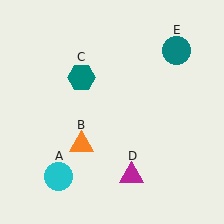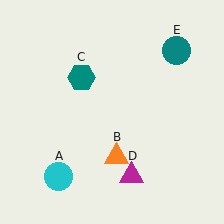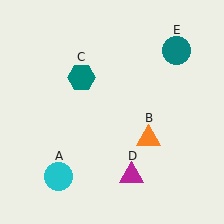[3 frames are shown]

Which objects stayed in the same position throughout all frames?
Cyan circle (object A) and teal hexagon (object C) and magenta triangle (object D) and teal circle (object E) remained stationary.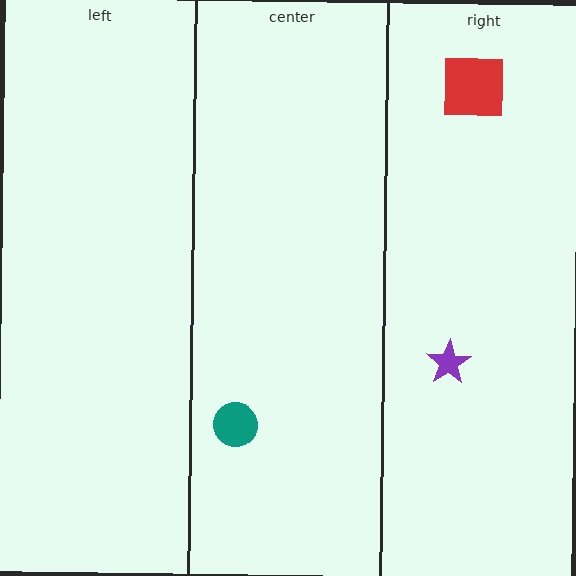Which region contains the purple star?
The right region.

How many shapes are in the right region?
2.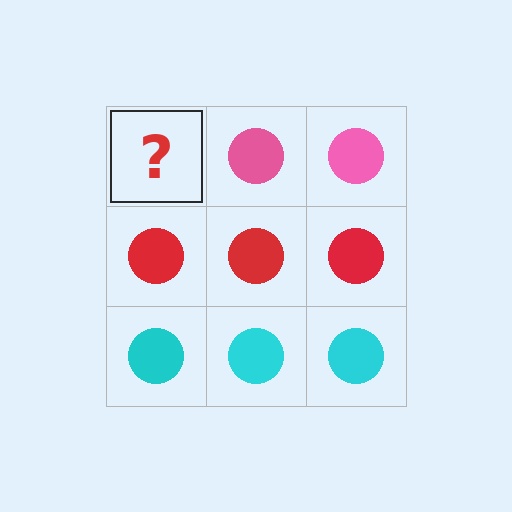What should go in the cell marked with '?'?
The missing cell should contain a pink circle.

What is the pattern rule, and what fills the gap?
The rule is that each row has a consistent color. The gap should be filled with a pink circle.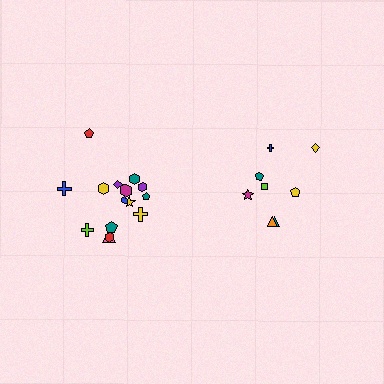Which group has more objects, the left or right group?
The left group.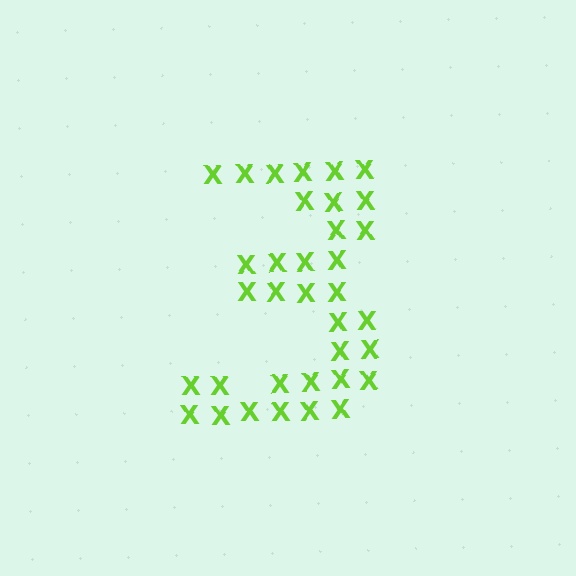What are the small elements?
The small elements are letter X's.